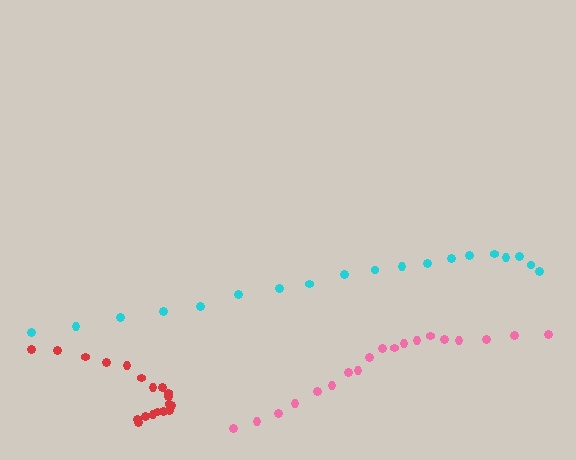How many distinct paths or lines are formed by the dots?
There are 3 distinct paths.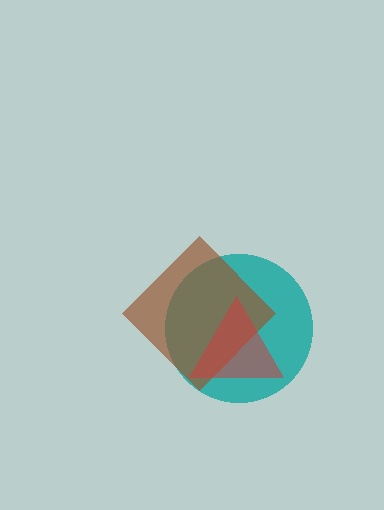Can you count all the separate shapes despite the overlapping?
Yes, there are 3 separate shapes.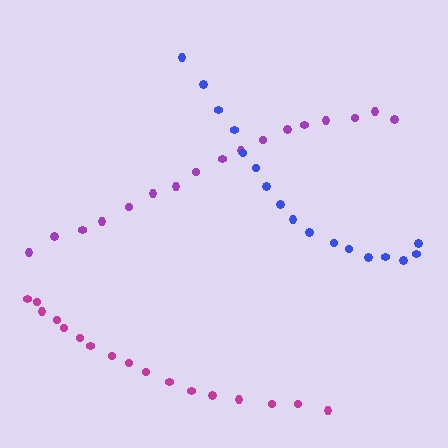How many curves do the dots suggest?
There are 3 distinct paths.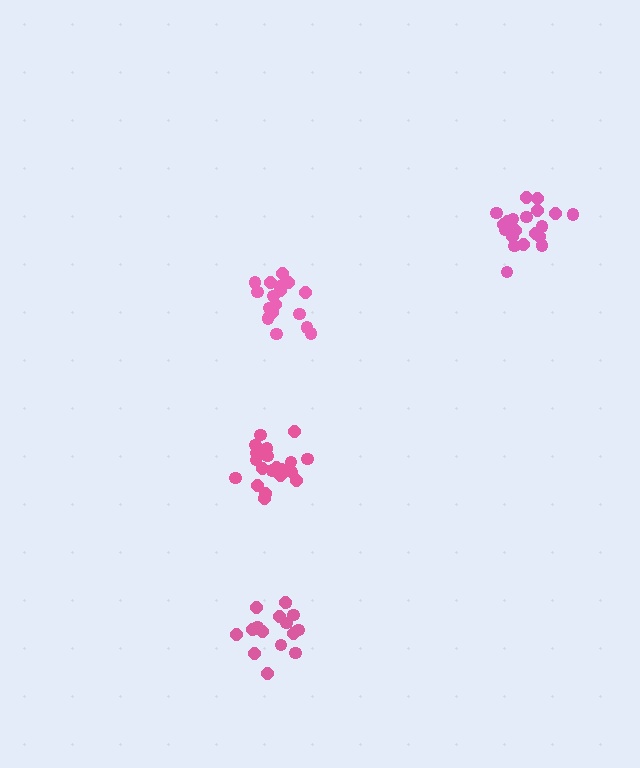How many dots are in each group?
Group 1: 18 dots, Group 2: 20 dots, Group 3: 21 dots, Group 4: 18 dots (77 total).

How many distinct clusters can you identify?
There are 4 distinct clusters.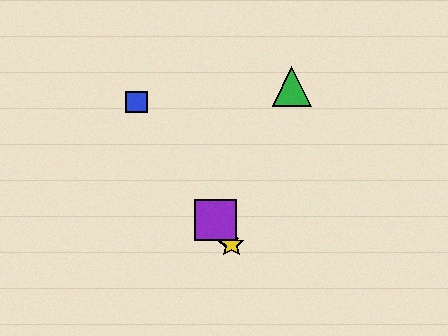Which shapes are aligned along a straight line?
The red diamond, the blue square, the yellow star, the purple square are aligned along a straight line.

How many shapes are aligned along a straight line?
4 shapes (the red diamond, the blue square, the yellow star, the purple square) are aligned along a straight line.